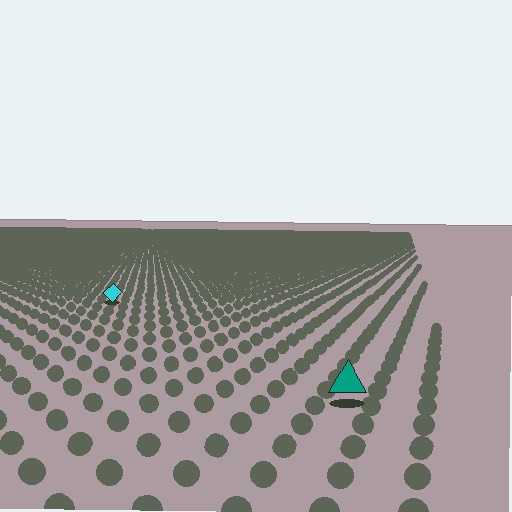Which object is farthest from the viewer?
The cyan diamond is farthest from the viewer. It appears smaller and the ground texture around it is denser.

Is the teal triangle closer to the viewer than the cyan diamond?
Yes. The teal triangle is closer — you can tell from the texture gradient: the ground texture is coarser near it.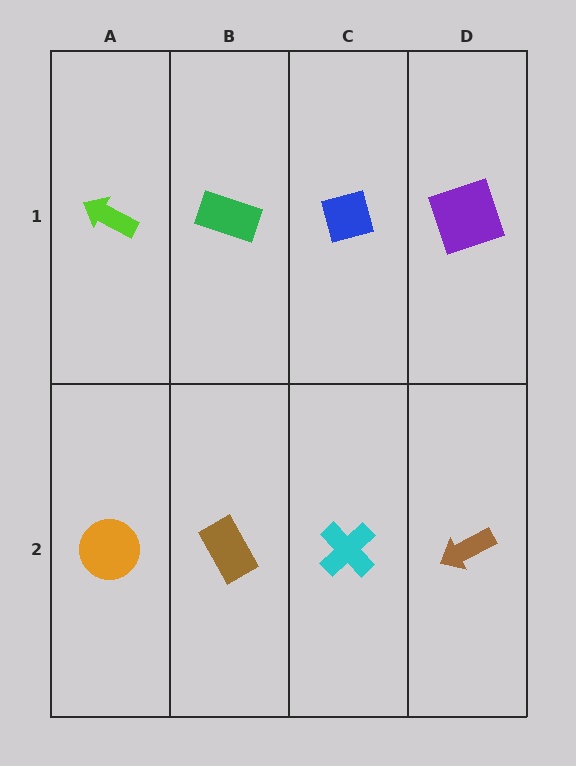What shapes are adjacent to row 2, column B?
A green rectangle (row 1, column B), an orange circle (row 2, column A), a cyan cross (row 2, column C).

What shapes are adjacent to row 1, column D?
A brown arrow (row 2, column D), a blue square (row 1, column C).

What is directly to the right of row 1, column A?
A green rectangle.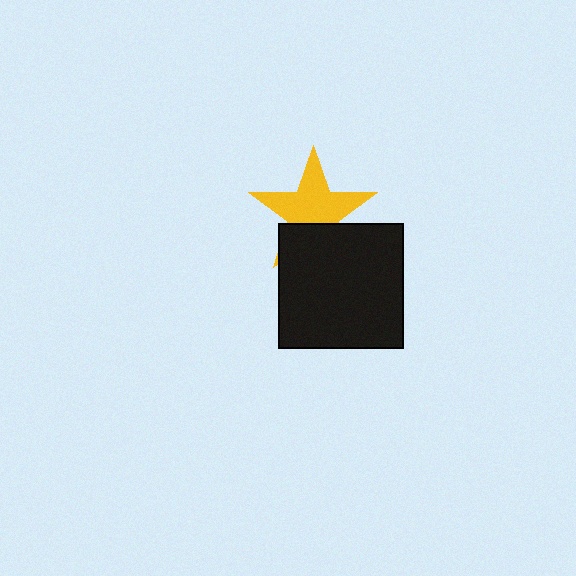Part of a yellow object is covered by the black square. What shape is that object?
It is a star.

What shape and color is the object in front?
The object in front is a black square.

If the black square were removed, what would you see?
You would see the complete yellow star.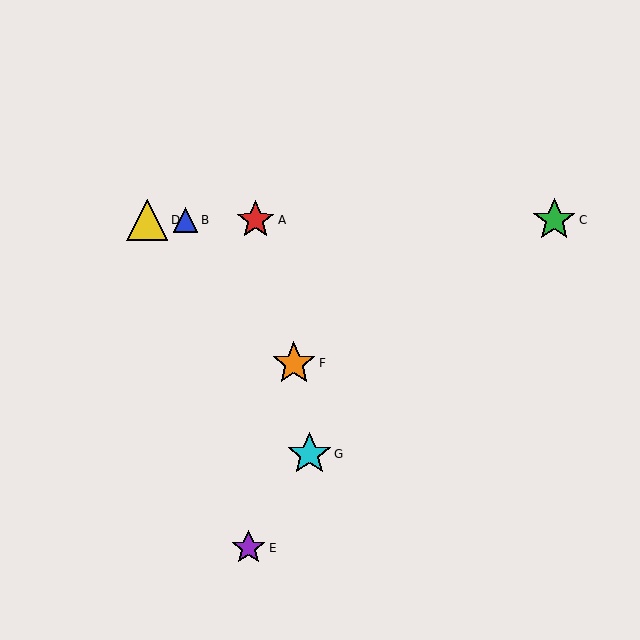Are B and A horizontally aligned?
Yes, both are at y≈220.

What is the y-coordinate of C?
Object C is at y≈220.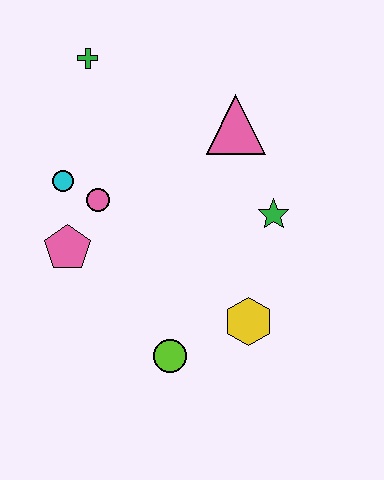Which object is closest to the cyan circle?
The pink circle is closest to the cyan circle.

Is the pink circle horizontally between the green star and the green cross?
Yes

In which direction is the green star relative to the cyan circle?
The green star is to the right of the cyan circle.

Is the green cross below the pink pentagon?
No